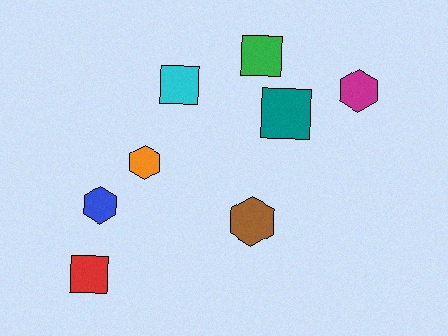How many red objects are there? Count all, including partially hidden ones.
There is 1 red object.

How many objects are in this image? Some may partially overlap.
There are 8 objects.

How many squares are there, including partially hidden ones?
There are 4 squares.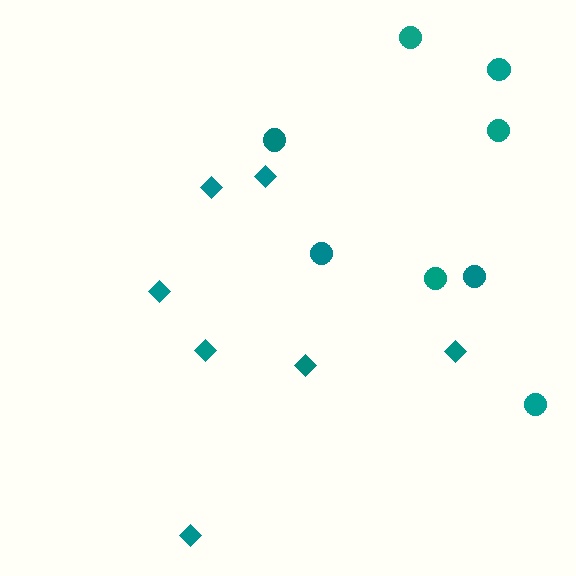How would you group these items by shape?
There are 2 groups: one group of diamonds (7) and one group of circles (8).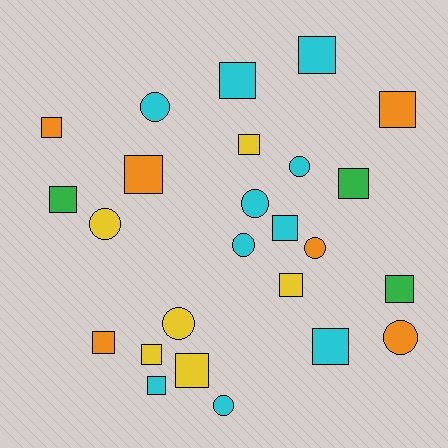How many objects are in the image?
There are 25 objects.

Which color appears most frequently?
Cyan, with 10 objects.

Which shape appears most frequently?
Square, with 16 objects.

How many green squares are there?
There are 3 green squares.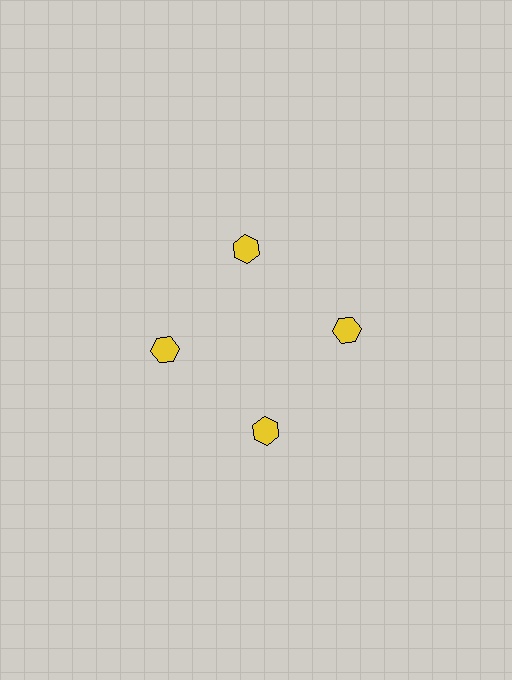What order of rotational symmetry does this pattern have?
This pattern has 4-fold rotational symmetry.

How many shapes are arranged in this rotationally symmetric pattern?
There are 4 shapes, arranged in 4 groups of 1.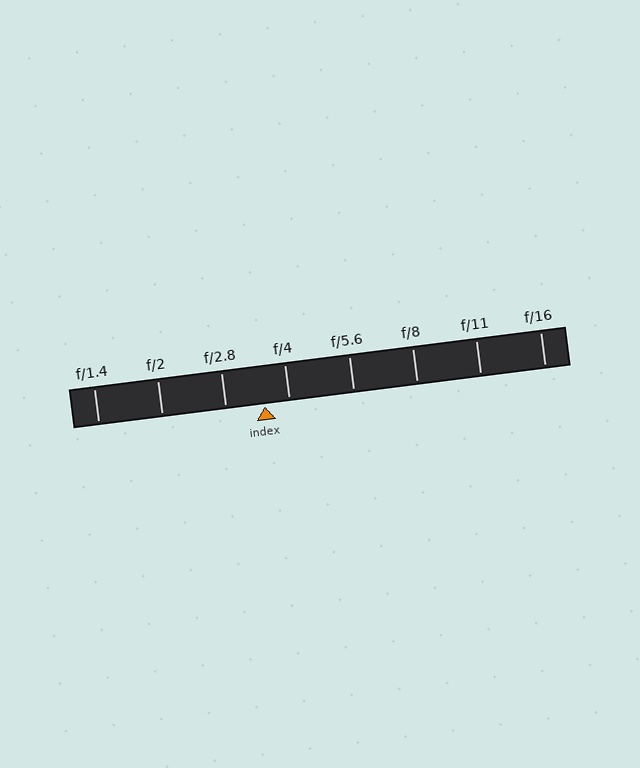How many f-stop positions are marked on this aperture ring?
There are 8 f-stop positions marked.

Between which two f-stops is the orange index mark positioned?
The index mark is between f/2.8 and f/4.